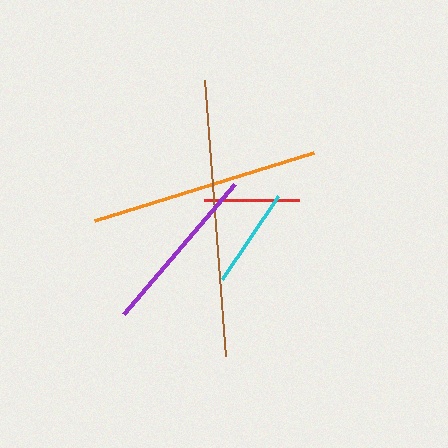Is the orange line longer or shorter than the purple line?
The orange line is longer than the purple line.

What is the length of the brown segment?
The brown segment is approximately 276 pixels long.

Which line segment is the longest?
The brown line is the longest at approximately 276 pixels.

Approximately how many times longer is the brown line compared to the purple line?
The brown line is approximately 1.6 times the length of the purple line.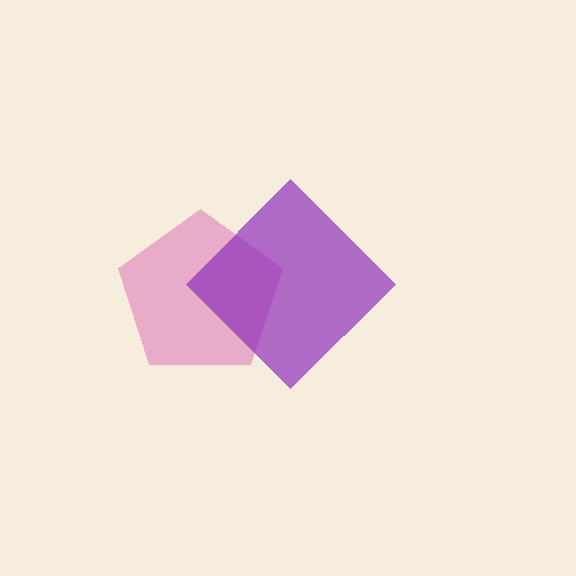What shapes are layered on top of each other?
The layered shapes are: a pink pentagon, a purple diamond.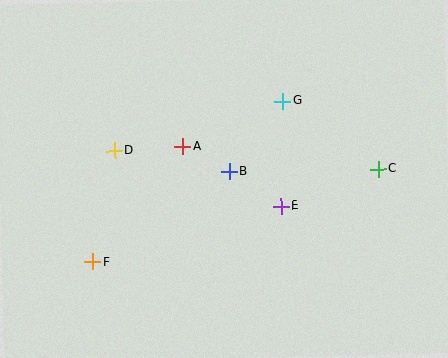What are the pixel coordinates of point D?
Point D is at (115, 151).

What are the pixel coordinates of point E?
Point E is at (281, 206).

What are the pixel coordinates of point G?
Point G is at (283, 101).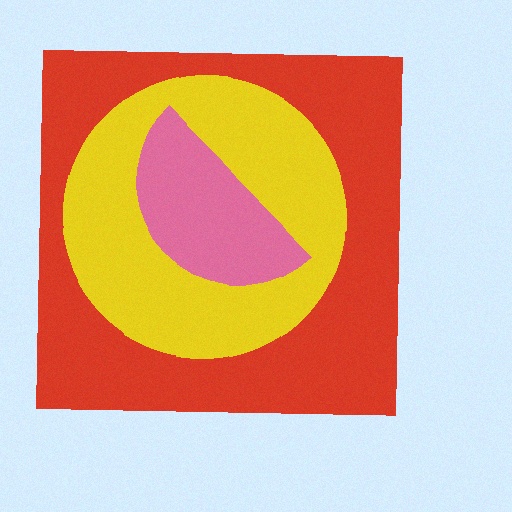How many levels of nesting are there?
3.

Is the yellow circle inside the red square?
Yes.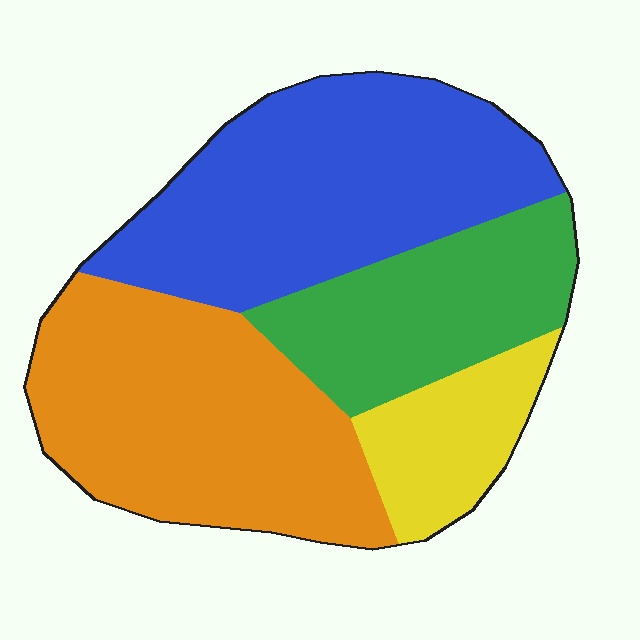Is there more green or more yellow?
Green.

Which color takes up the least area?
Yellow, at roughly 10%.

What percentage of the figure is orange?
Orange takes up about one third (1/3) of the figure.